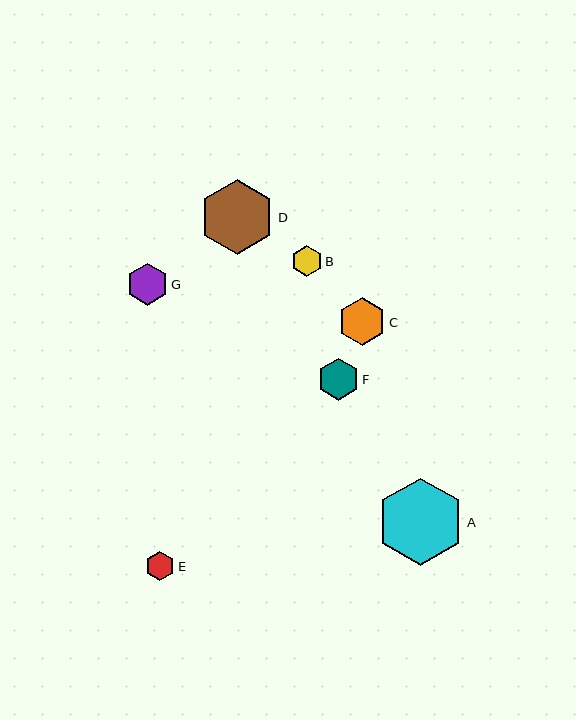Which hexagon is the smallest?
Hexagon E is the smallest with a size of approximately 29 pixels.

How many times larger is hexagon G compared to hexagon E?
Hexagon G is approximately 1.4 times the size of hexagon E.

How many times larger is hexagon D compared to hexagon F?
Hexagon D is approximately 1.8 times the size of hexagon F.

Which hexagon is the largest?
Hexagon A is the largest with a size of approximately 87 pixels.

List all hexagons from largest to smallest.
From largest to smallest: A, D, C, G, F, B, E.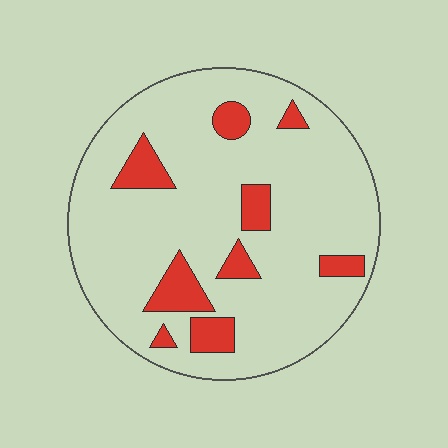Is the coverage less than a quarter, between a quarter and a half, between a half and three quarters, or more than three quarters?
Less than a quarter.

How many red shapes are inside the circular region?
9.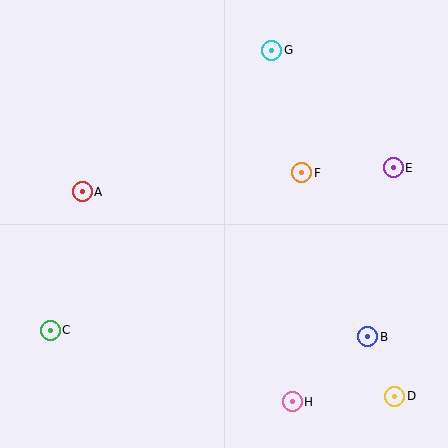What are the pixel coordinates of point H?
Point H is at (292, 402).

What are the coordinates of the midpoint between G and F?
The midpoint between G and F is at (287, 112).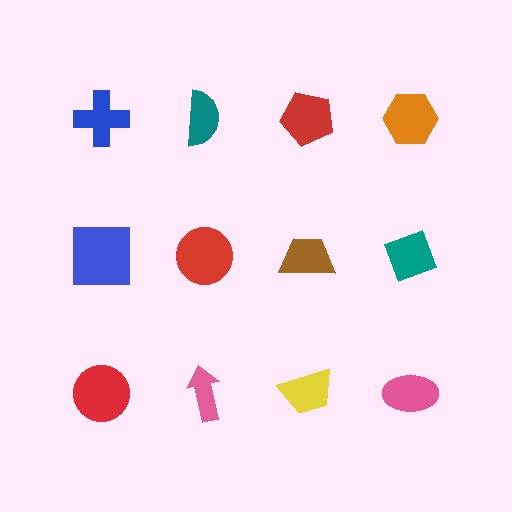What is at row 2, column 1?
A blue square.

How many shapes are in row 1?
4 shapes.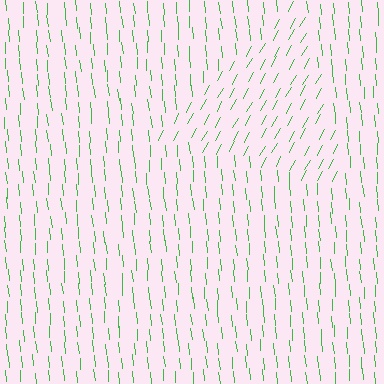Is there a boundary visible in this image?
Yes, there is a texture boundary formed by a change in line orientation.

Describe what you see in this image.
The image is filled with small green line segments. A triangle region in the image has lines oriented differently from the surrounding lines, creating a visible texture boundary.